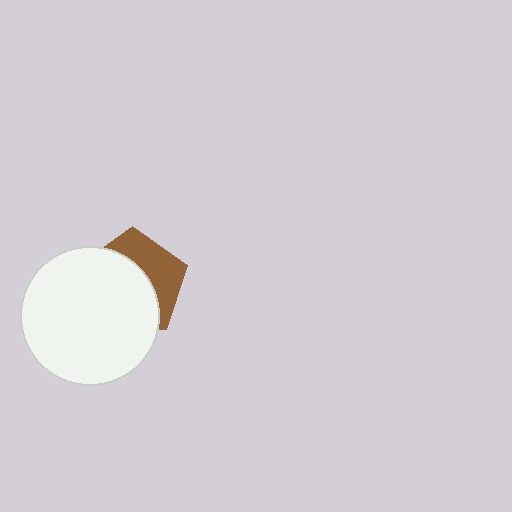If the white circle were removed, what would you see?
You would see the complete brown pentagon.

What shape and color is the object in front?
The object in front is a white circle.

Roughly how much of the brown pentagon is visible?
A small part of it is visible (roughly 38%).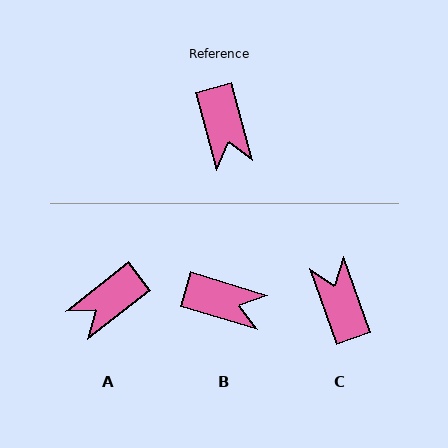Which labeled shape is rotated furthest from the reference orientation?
C, about 175 degrees away.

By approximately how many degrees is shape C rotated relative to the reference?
Approximately 175 degrees clockwise.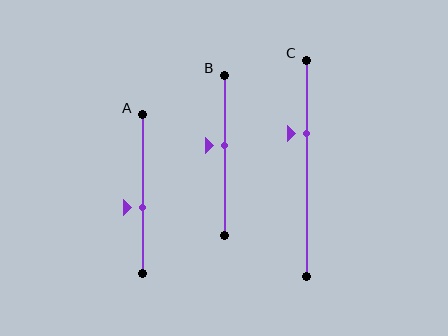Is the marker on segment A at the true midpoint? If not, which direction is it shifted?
No, the marker on segment A is shifted downward by about 8% of the segment length.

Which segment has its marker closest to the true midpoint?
Segment B has its marker closest to the true midpoint.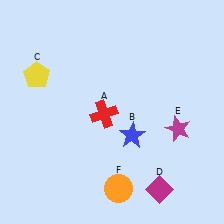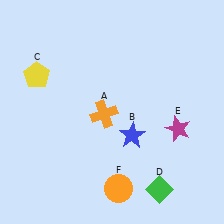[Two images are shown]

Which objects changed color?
A changed from red to orange. D changed from magenta to green.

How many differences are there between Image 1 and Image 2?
There are 2 differences between the two images.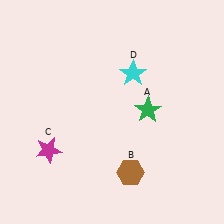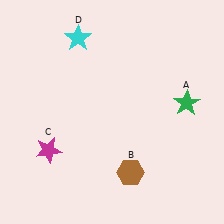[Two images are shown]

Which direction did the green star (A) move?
The green star (A) moved right.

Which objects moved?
The objects that moved are: the green star (A), the cyan star (D).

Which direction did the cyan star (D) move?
The cyan star (D) moved left.